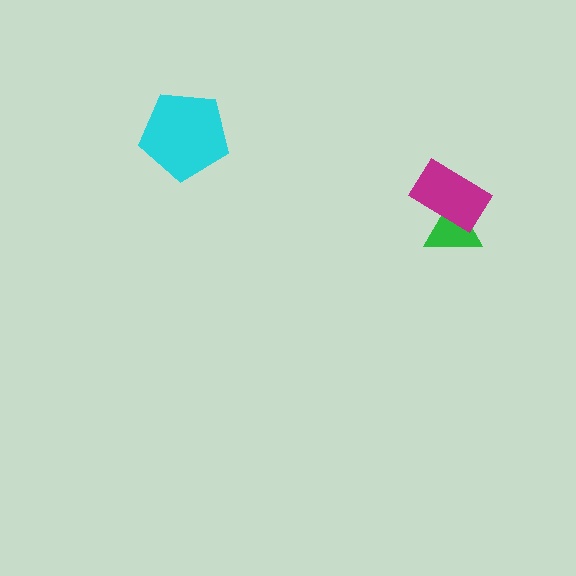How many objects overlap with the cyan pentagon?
0 objects overlap with the cyan pentagon.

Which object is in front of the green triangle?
The magenta rectangle is in front of the green triangle.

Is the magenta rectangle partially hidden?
No, no other shape covers it.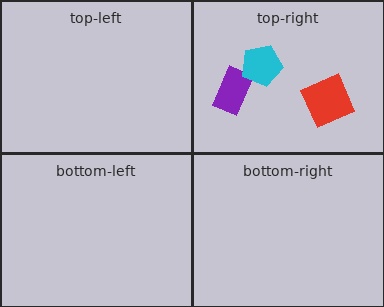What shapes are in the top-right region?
The purple rectangle, the cyan pentagon, the red square.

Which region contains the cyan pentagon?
The top-right region.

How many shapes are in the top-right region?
3.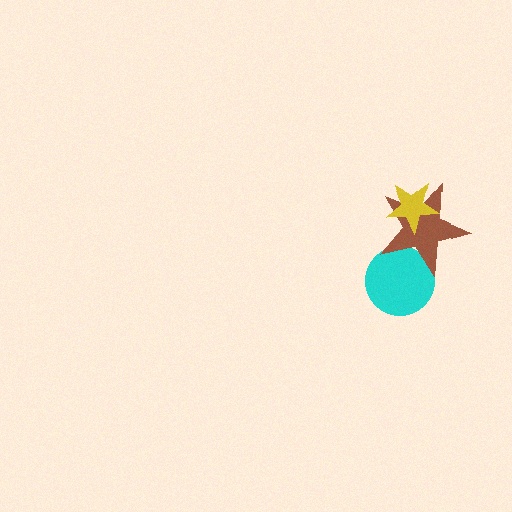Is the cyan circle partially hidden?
Yes, it is partially covered by another shape.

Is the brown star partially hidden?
Yes, it is partially covered by another shape.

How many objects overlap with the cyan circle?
1 object overlaps with the cyan circle.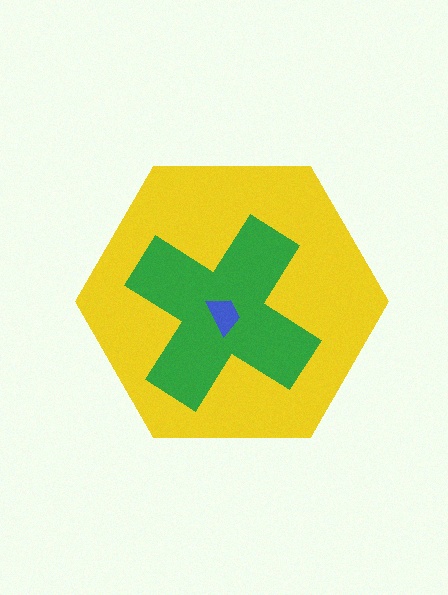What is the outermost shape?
The yellow hexagon.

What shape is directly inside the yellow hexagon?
The green cross.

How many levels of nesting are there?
3.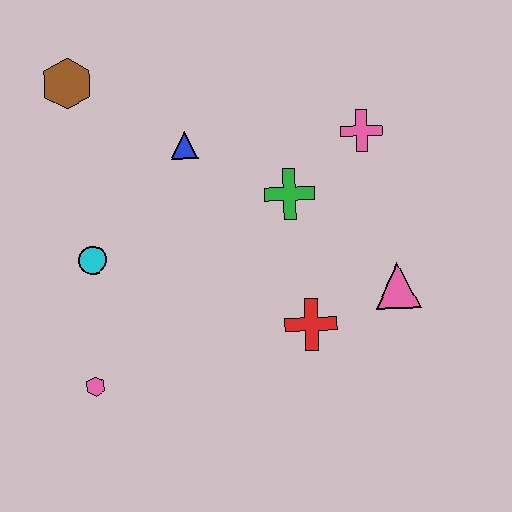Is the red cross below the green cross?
Yes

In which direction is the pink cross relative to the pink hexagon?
The pink cross is to the right of the pink hexagon.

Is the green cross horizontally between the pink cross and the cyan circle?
Yes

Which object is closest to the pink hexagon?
The cyan circle is closest to the pink hexagon.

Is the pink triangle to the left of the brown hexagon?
No